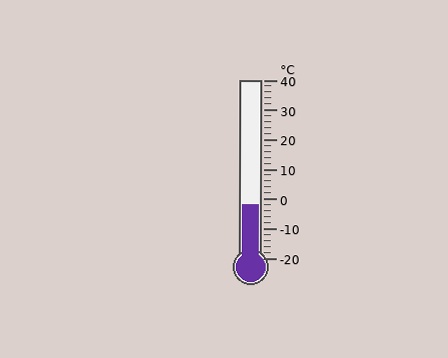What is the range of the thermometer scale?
The thermometer scale ranges from -20°C to 40°C.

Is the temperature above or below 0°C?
The temperature is below 0°C.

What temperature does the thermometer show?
The thermometer shows approximately -2°C.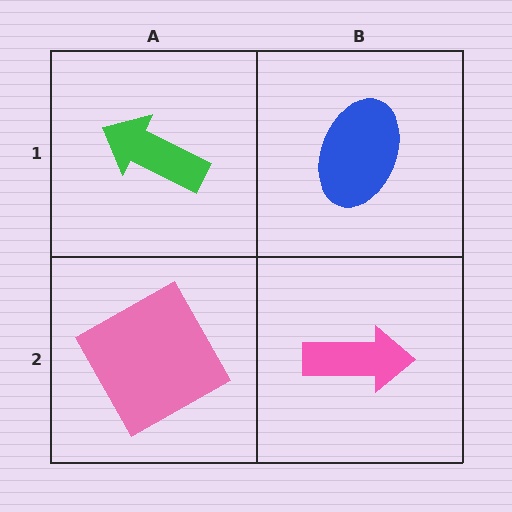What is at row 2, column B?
A pink arrow.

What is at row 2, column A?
A pink square.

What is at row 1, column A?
A green arrow.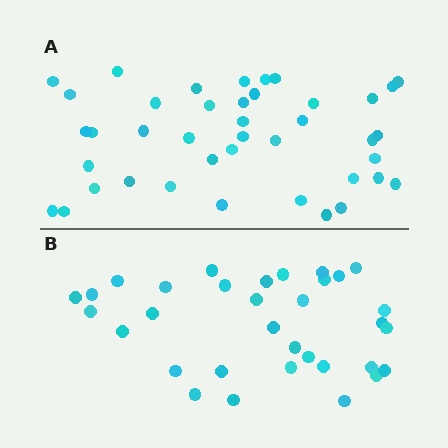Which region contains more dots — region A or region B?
Region A (the top region) has more dots.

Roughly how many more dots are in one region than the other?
Region A has roughly 8 or so more dots than region B.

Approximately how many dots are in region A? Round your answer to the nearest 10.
About 40 dots. (The exact count is 41, which rounds to 40.)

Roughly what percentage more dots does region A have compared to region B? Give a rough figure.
About 25% more.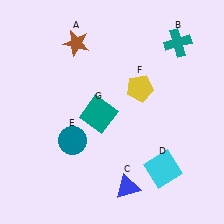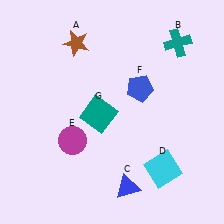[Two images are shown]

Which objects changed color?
E changed from teal to magenta. F changed from yellow to blue.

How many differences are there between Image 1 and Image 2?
There are 2 differences between the two images.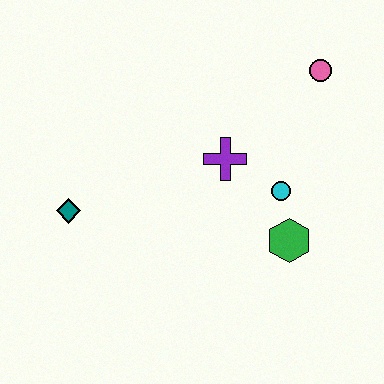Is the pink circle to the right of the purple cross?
Yes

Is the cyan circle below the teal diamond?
No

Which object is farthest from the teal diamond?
The pink circle is farthest from the teal diamond.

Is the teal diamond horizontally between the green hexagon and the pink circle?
No